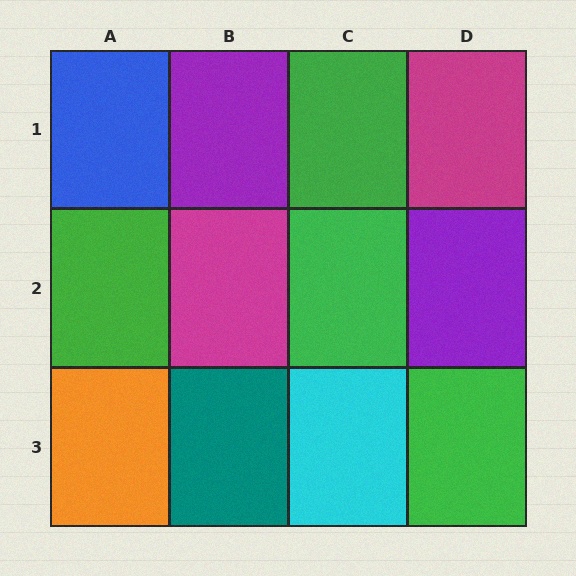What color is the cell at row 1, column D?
Magenta.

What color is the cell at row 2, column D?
Purple.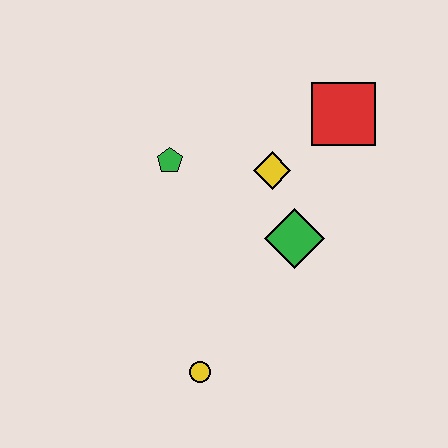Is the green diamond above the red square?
No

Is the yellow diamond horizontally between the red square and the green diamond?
No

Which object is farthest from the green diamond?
The yellow circle is farthest from the green diamond.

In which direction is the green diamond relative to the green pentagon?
The green diamond is to the right of the green pentagon.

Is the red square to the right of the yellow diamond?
Yes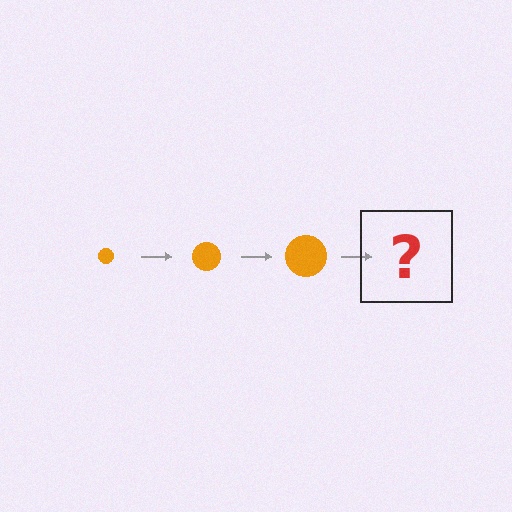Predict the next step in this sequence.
The next step is an orange circle, larger than the previous one.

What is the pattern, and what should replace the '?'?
The pattern is that the circle gets progressively larger each step. The '?' should be an orange circle, larger than the previous one.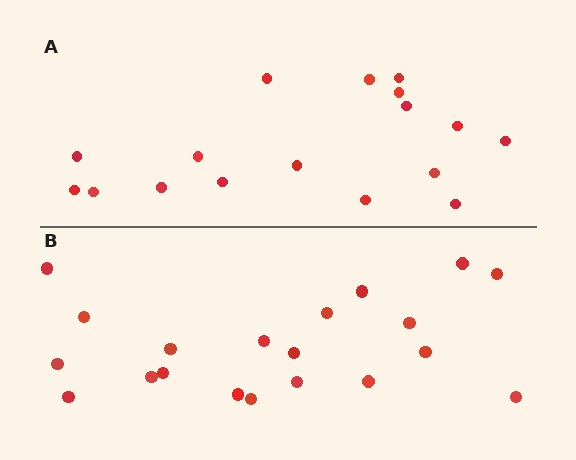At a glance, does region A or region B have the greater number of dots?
Region B (the bottom region) has more dots.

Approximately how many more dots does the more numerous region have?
Region B has just a few more — roughly 2 or 3 more dots than region A.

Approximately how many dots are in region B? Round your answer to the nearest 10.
About 20 dots.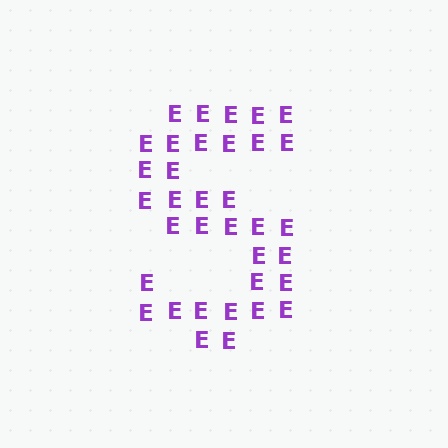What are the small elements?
The small elements are letter E's.